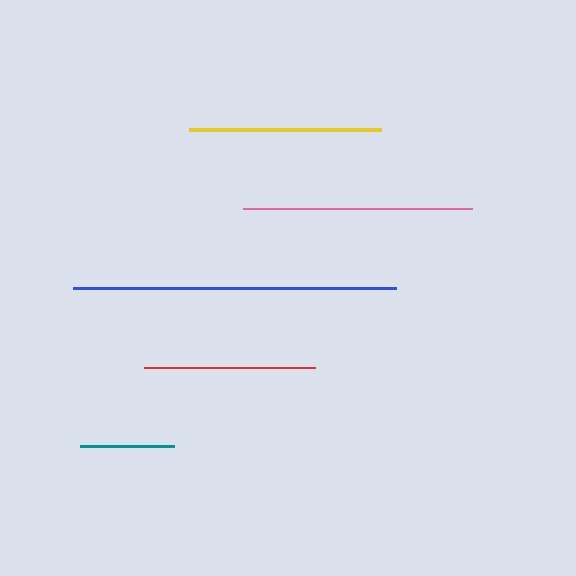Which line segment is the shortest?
The teal line is the shortest at approximately 94 pixels.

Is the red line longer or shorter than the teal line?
The red line is longer than the teal line.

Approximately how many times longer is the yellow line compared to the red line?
The yellow line is approximately 1.1 times the length of the red line.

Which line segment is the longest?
The blue line is the longest at approximately 323 pixels.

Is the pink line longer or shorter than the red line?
The pink line is longer than the red line.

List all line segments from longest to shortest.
From longest to shortest: blue, pink, yellow, red, teal.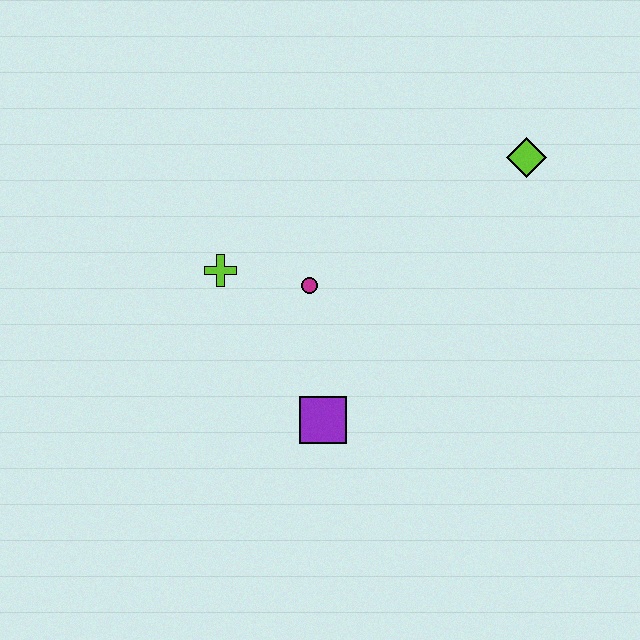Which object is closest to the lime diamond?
The magenta circle is closest to the lime diamond.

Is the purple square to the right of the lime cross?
Yes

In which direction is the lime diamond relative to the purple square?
The lime diamond is above the purple square.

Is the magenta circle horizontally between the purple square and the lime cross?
Yes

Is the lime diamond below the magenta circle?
No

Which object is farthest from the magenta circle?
The lime diamond is farthest from the magenta circle.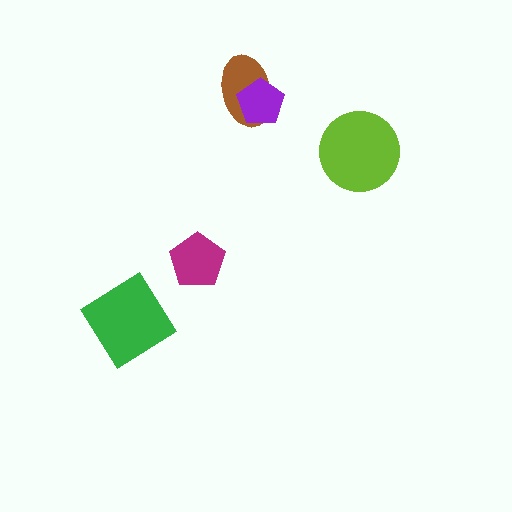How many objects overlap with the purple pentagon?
1 object overlaps with the purple pentagon.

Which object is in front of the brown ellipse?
The purple pentagon is in front of the brown ellipse.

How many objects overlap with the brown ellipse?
1 object overlaps with the brown ellipse.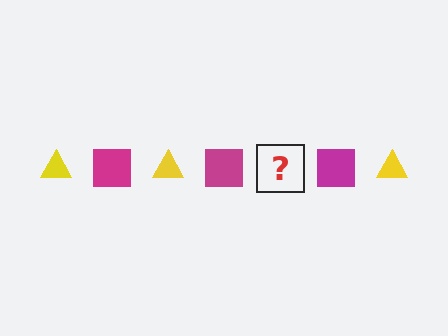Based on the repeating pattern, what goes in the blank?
The blank should be a yellow triangle.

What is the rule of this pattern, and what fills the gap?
The rule is that the pattern alternates between yellow triangle and magenta square. The gap should be filled with a yellow triangle.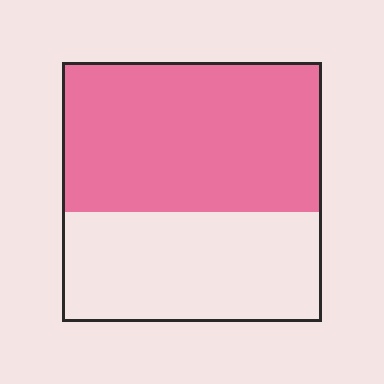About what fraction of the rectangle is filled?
About three fifths (3/5).